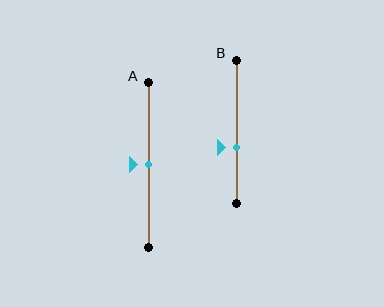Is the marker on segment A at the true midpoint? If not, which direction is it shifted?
Yes, the marker on segment A is at the true midpoint.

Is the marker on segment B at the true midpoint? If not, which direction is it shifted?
No, the marker on segment B is shifted downward by about 11% of the segment length.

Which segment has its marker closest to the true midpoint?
Segment A has its marker closest to the true midpoint.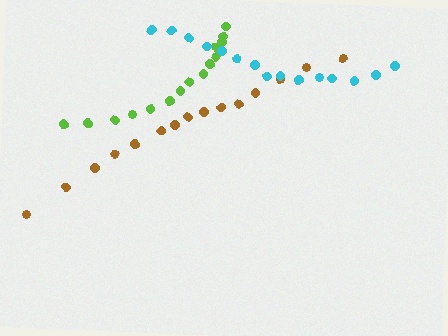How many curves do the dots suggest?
There are 3 distinct paths.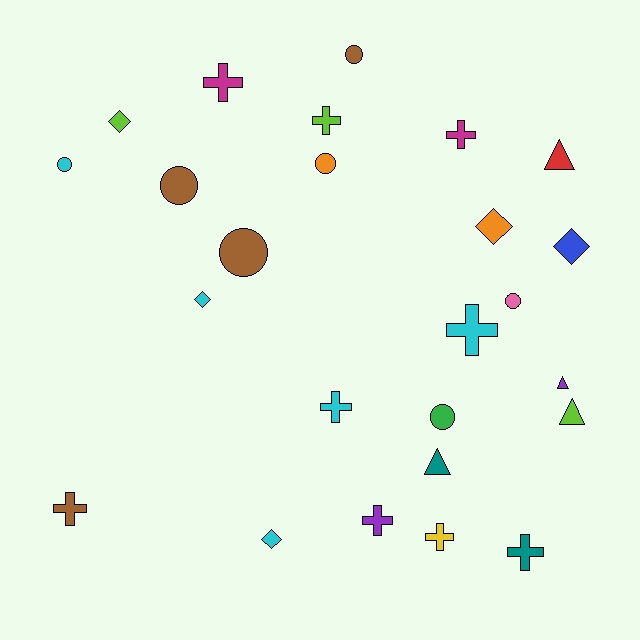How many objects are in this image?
There are 25 objects.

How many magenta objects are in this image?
There are 2 magenta objects.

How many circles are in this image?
There are 7 circles.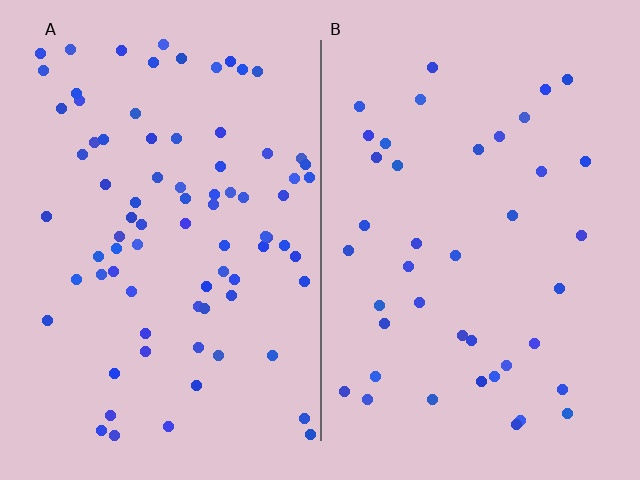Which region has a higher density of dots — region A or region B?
A (the left).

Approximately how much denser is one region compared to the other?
Approximately 1.9× — region A over region B.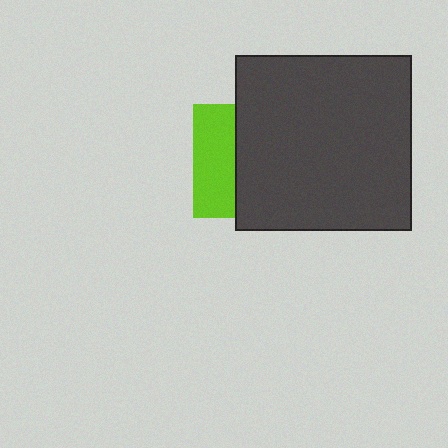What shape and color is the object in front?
The object in front is a dark gray rectangle.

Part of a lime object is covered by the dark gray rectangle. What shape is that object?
It is a square.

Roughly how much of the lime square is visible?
A small part of it is visible (roughly 37%).